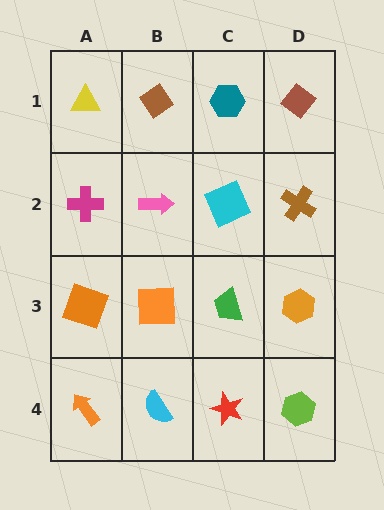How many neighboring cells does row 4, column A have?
2.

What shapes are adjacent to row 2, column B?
A brown diamond (row 1, column B), an orange square (row 3, column B), a magenta cross (row 2, column A), a cyan square (row 2, column C).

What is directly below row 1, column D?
A brown cross.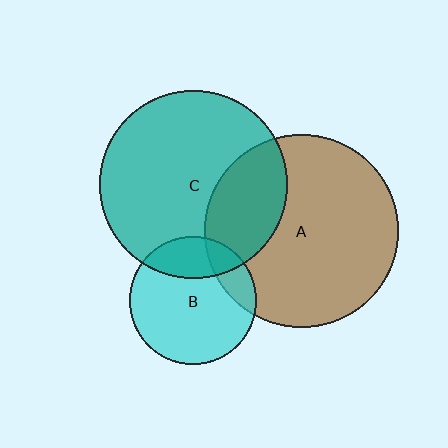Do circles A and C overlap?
Yes.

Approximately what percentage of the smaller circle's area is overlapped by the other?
Approximately 30%.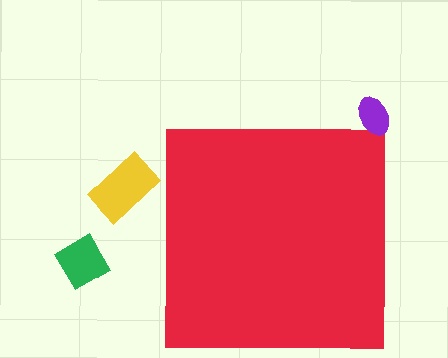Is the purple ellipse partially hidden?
No, the purple ellipse is fully visible.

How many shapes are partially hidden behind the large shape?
0 shapes are partially hidden.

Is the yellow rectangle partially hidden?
No, the yellow rectangle is fully visible.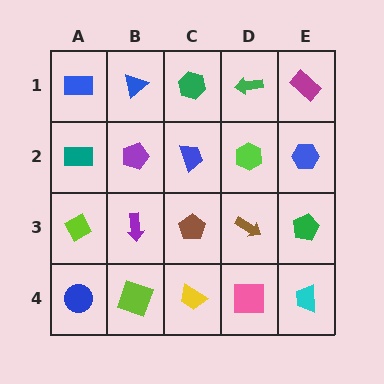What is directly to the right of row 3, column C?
A brown arrow.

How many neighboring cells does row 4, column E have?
2.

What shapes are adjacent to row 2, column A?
A blue rectangle (row 1, column A), a lime diamond (row 3, column A), a purple pentagon (row 2, column B).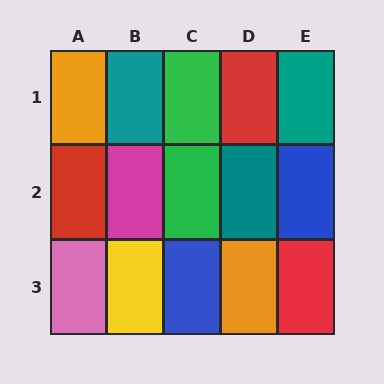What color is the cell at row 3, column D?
Orange.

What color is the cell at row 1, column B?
Teal.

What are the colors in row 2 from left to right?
Red, magenta, green, teal, blue.